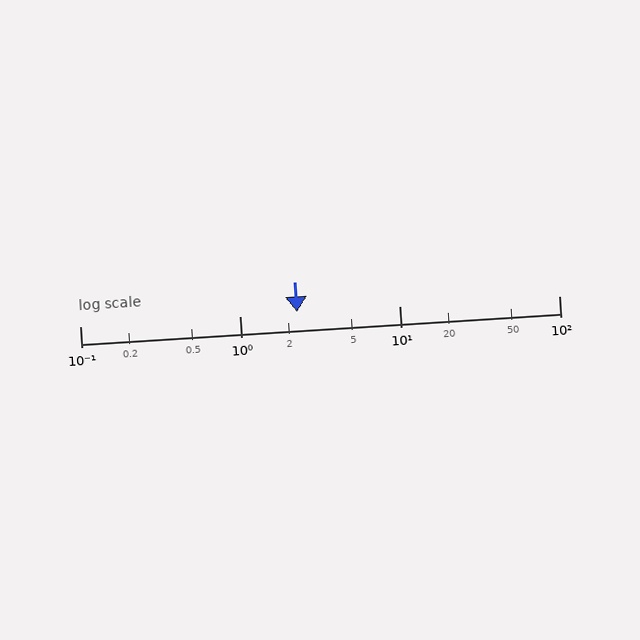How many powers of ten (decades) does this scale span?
The scale spans 3 decades, from 0.1 to 100.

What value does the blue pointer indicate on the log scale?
The pointer indicates approximately 2.3.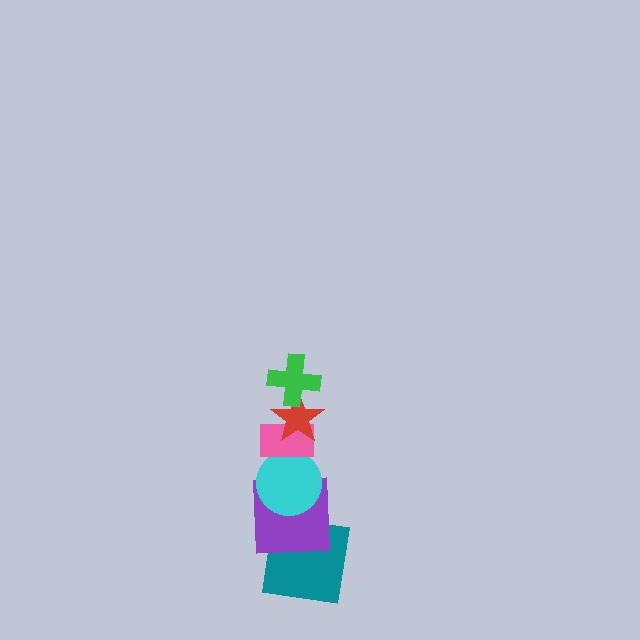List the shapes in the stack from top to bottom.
From top to bottom: the green cross, the red star, the pink rectangle, the cyan circle, the purple square, the teal square.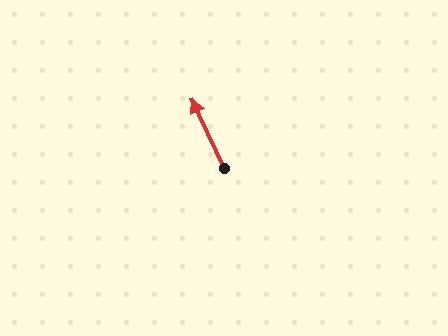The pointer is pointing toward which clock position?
Roughly 11 o'clock.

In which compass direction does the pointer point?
Northwest.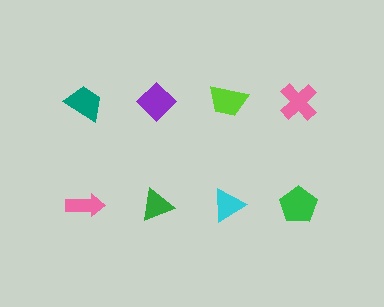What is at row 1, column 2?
A purple diamond.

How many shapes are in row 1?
4 shapes.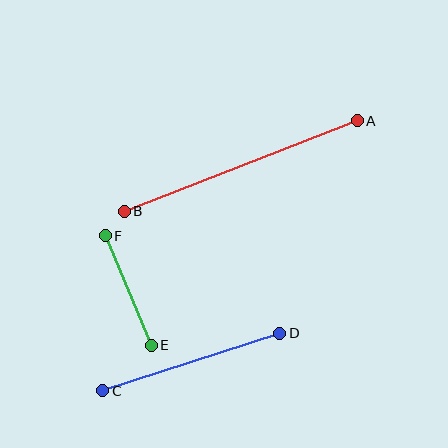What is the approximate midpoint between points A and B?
The midpoint is at approximately (241, 166) pixels.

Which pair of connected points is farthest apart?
Points A and B are farthest apart.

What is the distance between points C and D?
The distance is approximately 186 pixels.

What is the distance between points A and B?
The distance is approximately 250 pixels.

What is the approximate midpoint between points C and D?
The midpoint is at approximately (191, 362) pixels.